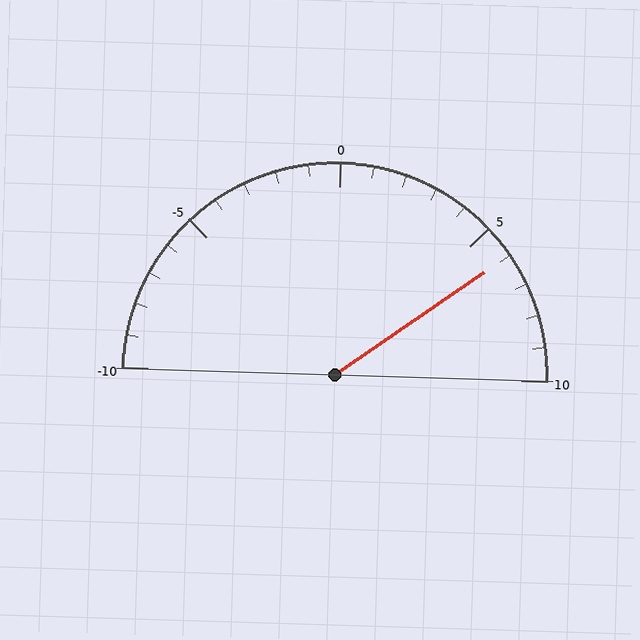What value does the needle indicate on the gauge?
The needle indicates approximately 6.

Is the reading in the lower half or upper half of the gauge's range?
The reading is in the upper half of the range (-10 to 10).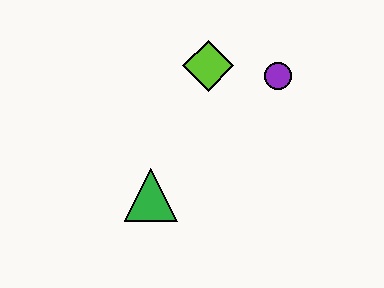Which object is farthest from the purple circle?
The green triangle is farthest from the purple circle.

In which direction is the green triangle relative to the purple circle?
The green triangle is to the left of the purple circle.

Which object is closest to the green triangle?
The lime diamond is closest to the green triangle.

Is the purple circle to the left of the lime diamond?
No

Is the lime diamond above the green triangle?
Yes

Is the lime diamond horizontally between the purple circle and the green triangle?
Yes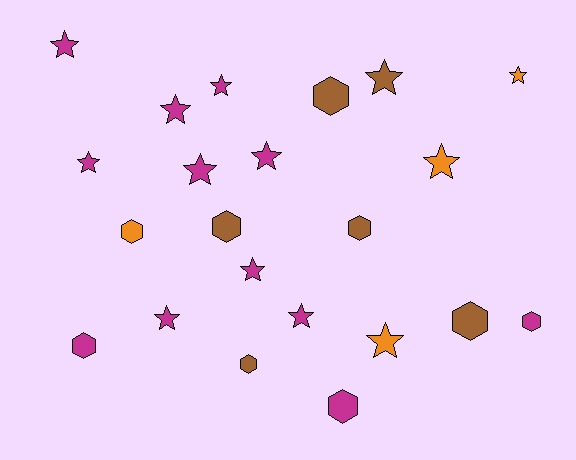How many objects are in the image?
There are 22 objects.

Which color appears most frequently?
Magenta, with 12 objects.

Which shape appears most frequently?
Star, with 13 objects.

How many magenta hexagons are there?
There are 3 magenta hexagons.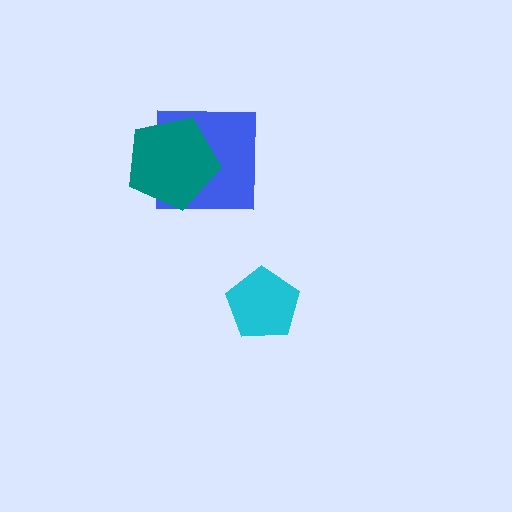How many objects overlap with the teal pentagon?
1 object overlaps with the teal pentagon.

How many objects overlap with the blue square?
1 object overlaps with the blue square.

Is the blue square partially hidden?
Yes, it is partially covered by another shape.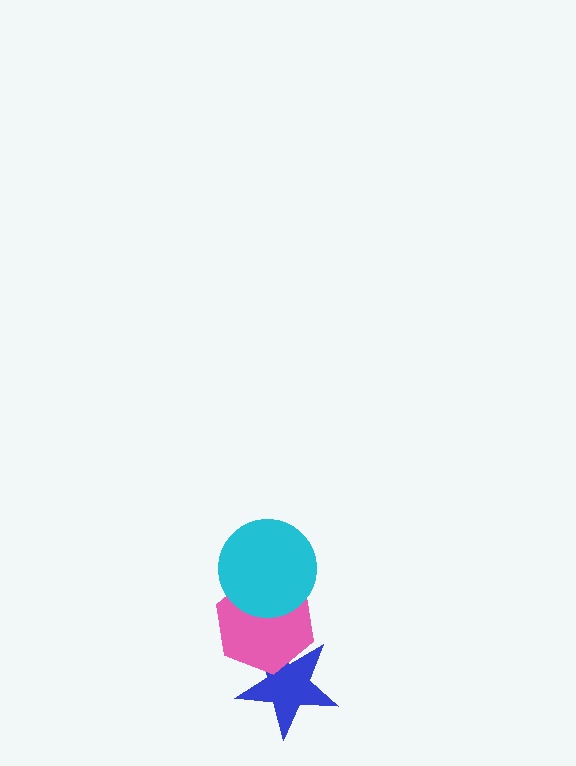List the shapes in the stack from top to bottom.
From top to bottom: the cyan circle, the pink hexagon, the blue star.